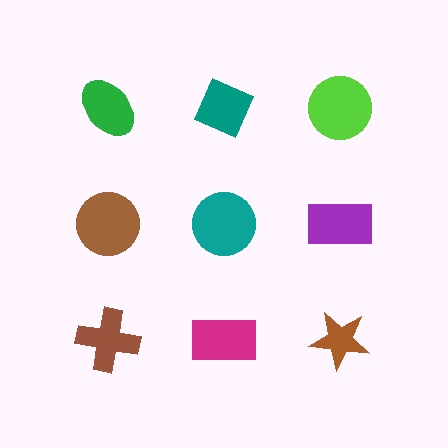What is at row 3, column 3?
A brown star.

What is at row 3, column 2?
A magenta rectangle.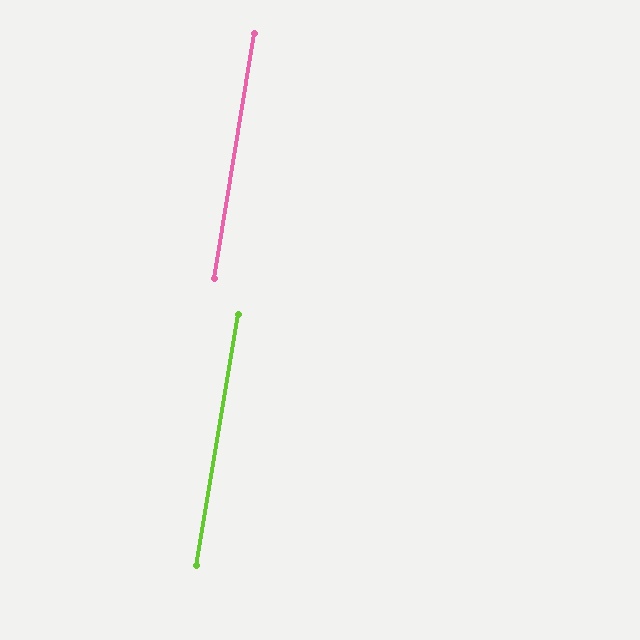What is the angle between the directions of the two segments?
Approximately 0 degrees.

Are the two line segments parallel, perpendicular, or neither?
Parallel — their directions differ by only 0.2°.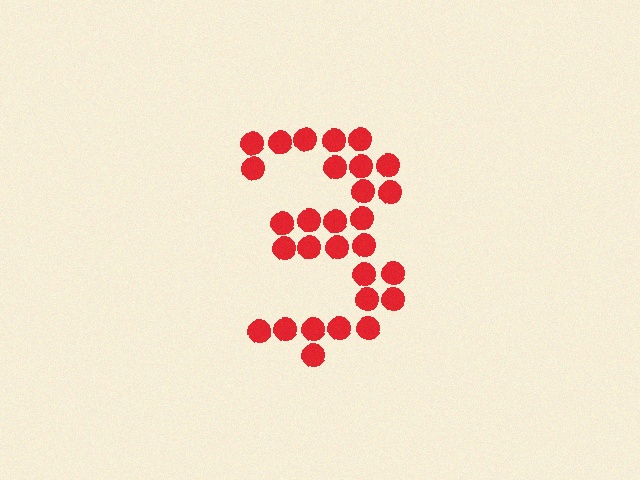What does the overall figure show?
The overall figure shows the digit 3.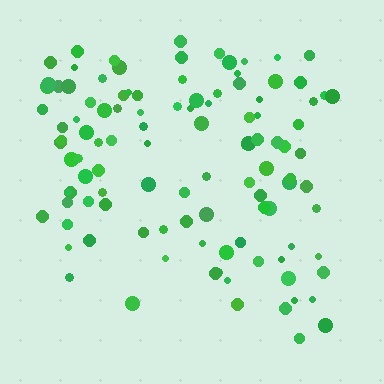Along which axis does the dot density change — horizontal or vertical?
Vertical.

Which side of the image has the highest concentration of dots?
The top.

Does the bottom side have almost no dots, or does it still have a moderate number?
Still a moderate number, just noticeably fewer than the top.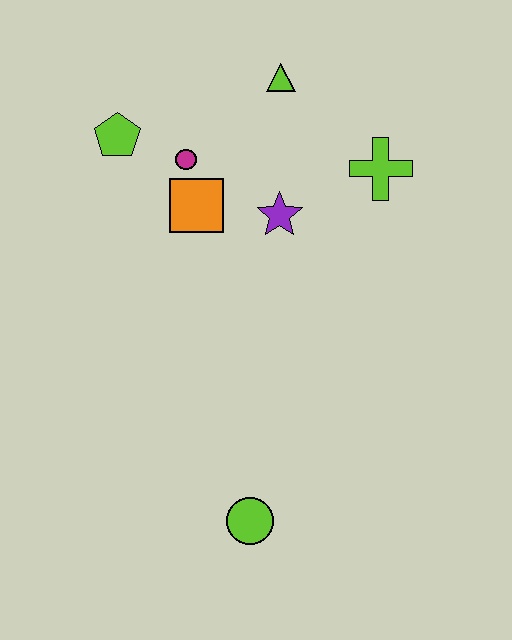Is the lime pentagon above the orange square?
Yes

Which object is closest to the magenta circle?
The orange square is closest to the magenta circle.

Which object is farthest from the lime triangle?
The lime circle is farthest from the lime triangle.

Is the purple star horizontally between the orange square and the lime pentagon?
No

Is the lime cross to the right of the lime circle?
Yes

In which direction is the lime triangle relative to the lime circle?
The lime triangle is above the lime circle.